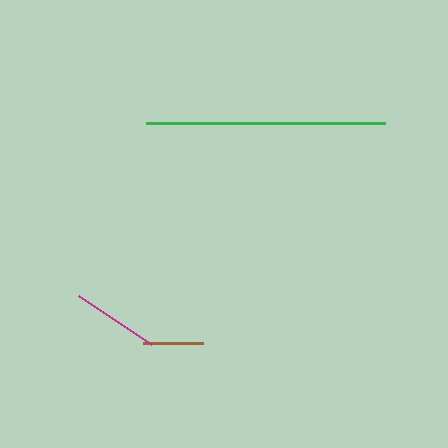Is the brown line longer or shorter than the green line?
The green line is longer than the brown line.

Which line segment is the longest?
The green line is the longest at approximately 239 pixels.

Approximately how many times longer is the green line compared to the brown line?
The green line is approximately 4.0 times the length of the brown line.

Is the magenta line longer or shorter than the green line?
The green line is longer than the magenta line.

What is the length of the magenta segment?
The magenta segment is approximately 88 pixels long.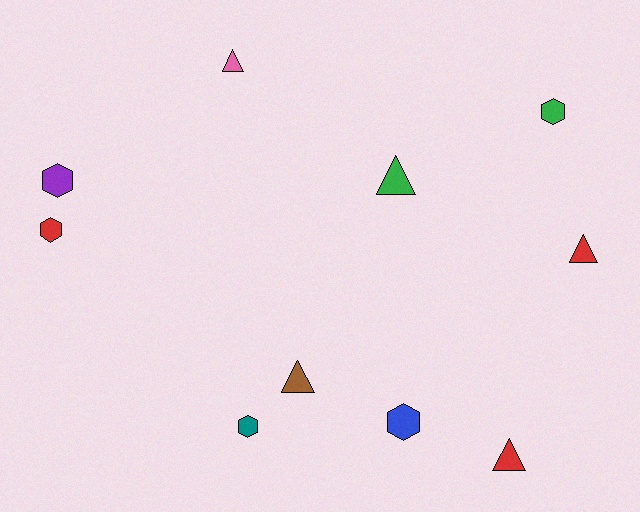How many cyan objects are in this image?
There are no cyan objects.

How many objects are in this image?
There are 10 objects.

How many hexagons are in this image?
There are 5 hexagons.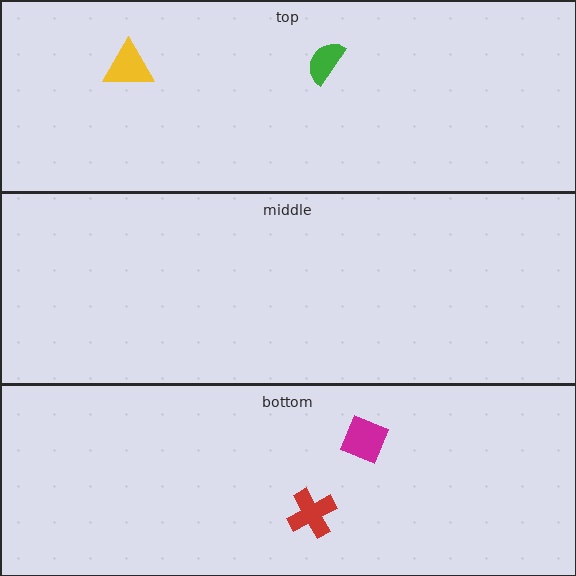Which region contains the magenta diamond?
The bottom region.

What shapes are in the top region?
The yellow triangle, the green semicircle.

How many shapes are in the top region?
2.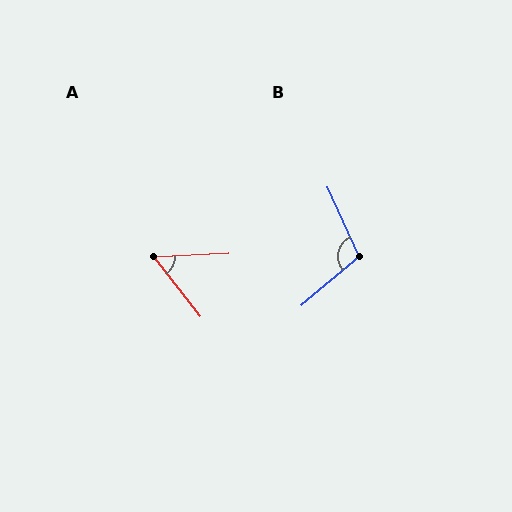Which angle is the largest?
B, at approximately 106 degrees.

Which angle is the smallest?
A, at approximately 54 degrees.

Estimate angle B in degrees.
Approximately 106 degrees.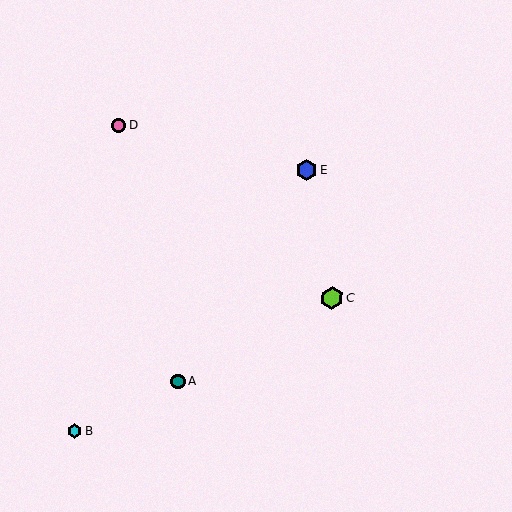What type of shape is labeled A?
Shape A is a teal circle.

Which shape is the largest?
The lime hexagon (labeled C) is the largest.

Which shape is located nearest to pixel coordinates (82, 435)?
The cyan hexagon (labeled B) at (74, 430) is nearest to that location.